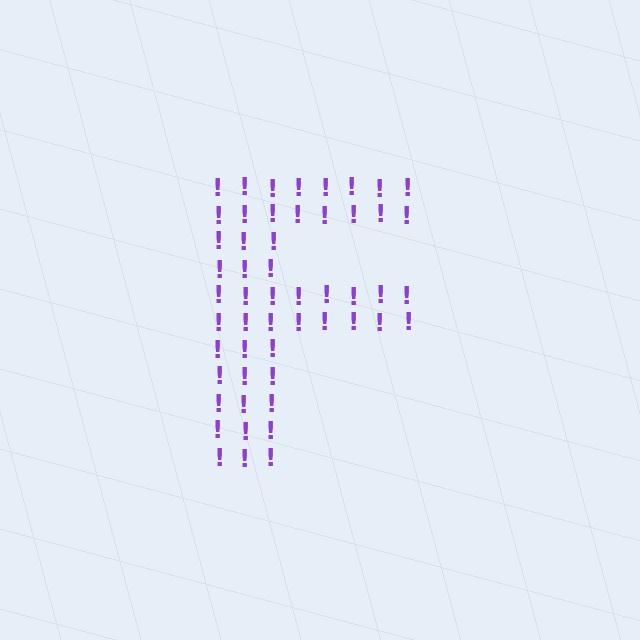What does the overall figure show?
The overall figure shows the letter F.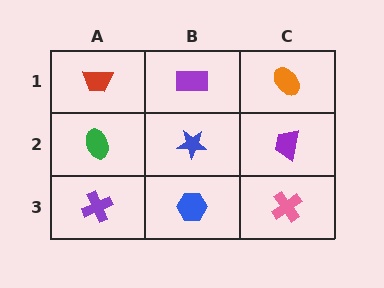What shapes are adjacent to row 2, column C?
An orange ellipse (row 1, column C), a pink cross (row 3, column C), a blue star (row 2, column B).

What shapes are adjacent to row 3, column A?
A green ellipse (row 2, column A), a blue hexagon (row 3, column B).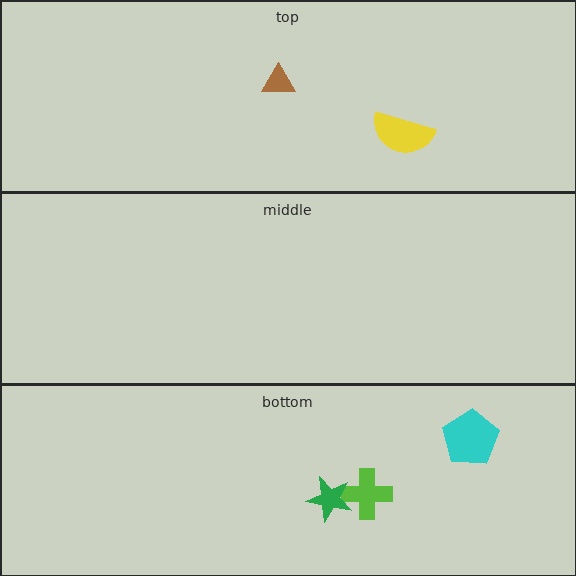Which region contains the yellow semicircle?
The top region.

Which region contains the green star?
The bottom region.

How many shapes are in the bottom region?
3.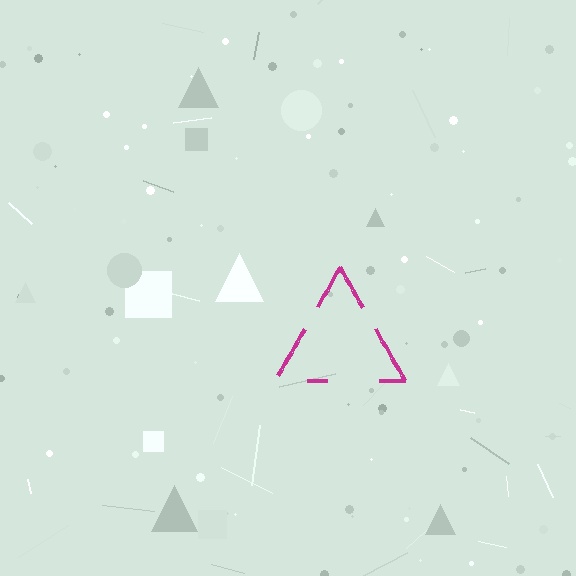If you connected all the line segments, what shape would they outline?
They would outline a triangle.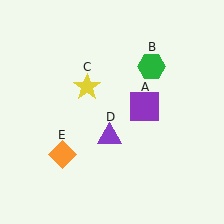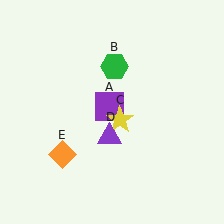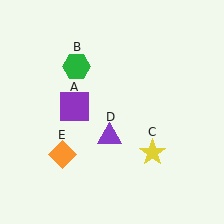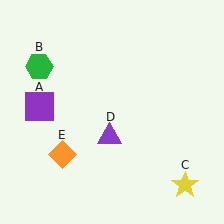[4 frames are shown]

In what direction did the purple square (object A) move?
The purple square (object A) moved left.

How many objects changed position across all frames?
3 objects changed position: purple square (object A), green hexagon (object B), yellow star (object C).